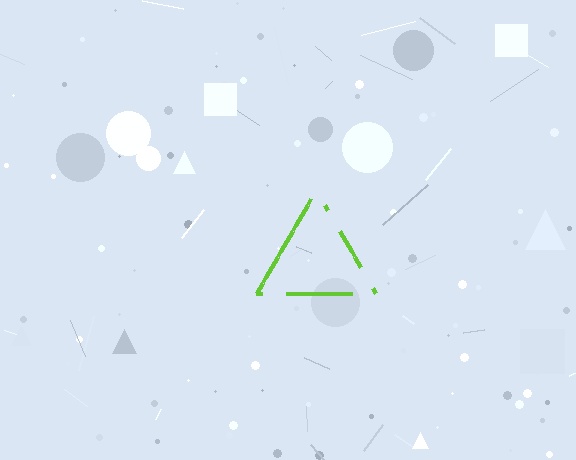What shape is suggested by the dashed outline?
The dashed outline suggests a triangle.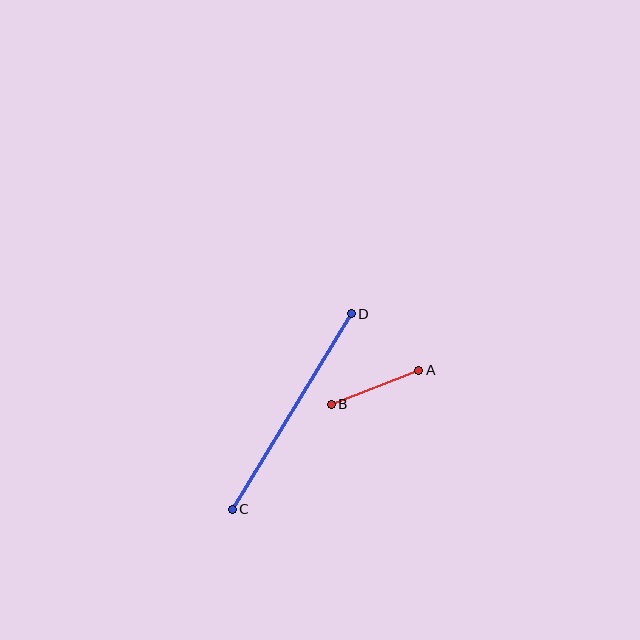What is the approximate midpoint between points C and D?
The midpoint is at approximately (292, 412) pixels.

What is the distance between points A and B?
The distance is approximately 94 pixels.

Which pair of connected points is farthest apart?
Points C and D are farthest apart.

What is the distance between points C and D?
The distance is approximately 229 pixels.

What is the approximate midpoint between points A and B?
The midpoint is at approximately (375, 387) pixels.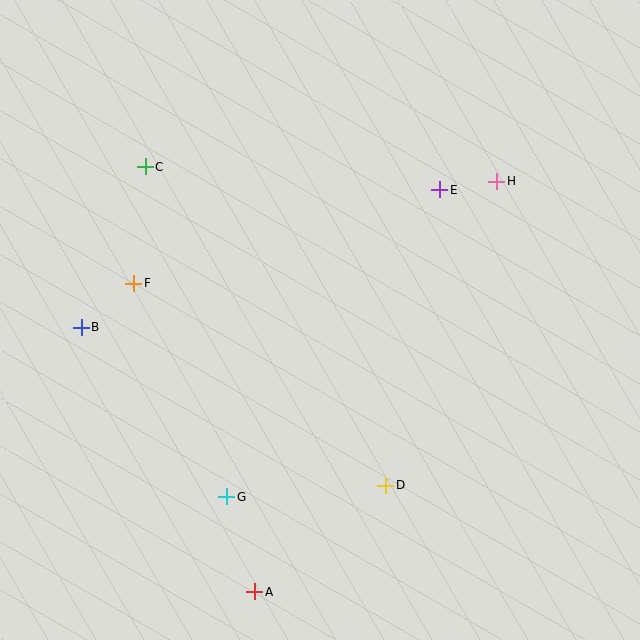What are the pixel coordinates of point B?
Point B is at (81, 327).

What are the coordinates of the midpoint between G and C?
The midpoint between G and C is at (186, 332).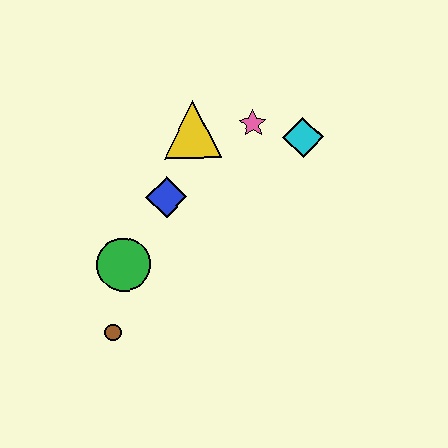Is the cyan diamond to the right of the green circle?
Yes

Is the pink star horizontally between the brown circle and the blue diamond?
No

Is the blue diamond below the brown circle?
No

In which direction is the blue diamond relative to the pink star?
The blue diamond is to the left of the pink star.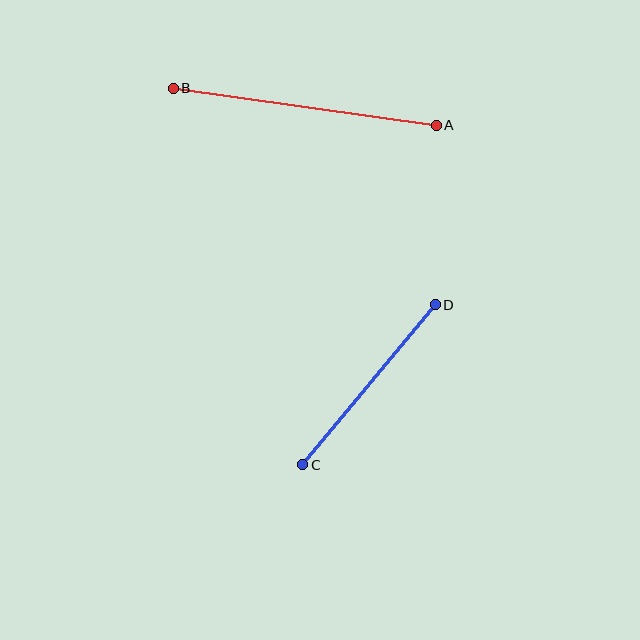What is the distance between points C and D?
The distance is approximately 208 pixels.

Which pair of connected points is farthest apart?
Points A and B are farthest apart.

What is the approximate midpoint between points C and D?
The midpoint is at approximately (369, 385) pixels.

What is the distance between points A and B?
The distance is approximately 266 pixels.